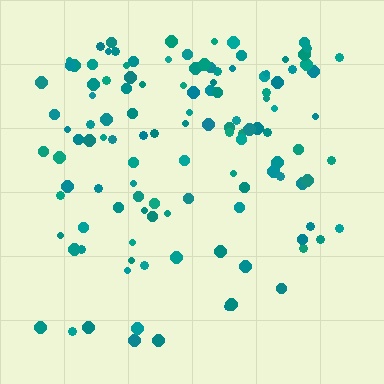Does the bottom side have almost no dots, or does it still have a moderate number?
Still a moderate number, just noticeably fewer than the top.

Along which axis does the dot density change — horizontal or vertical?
Vertical.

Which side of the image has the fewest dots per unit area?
The bottom.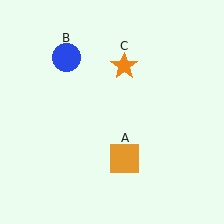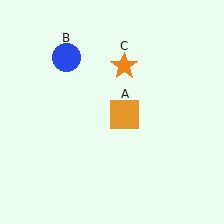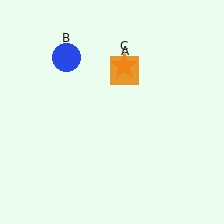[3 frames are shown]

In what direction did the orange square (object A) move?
The orange square (object A) moved up.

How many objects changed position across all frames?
1 object changed position: orange square (object A).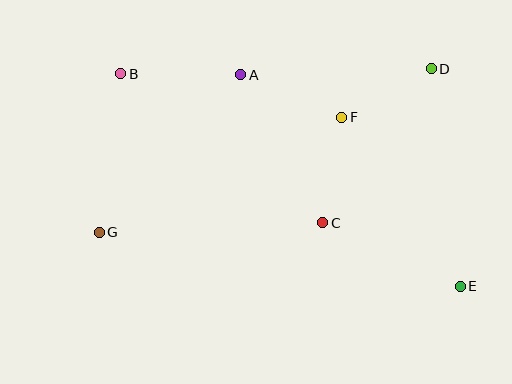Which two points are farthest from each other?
Points B and E are farthest from each other.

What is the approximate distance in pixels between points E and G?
The distance between E and G is approximately 365 pixels.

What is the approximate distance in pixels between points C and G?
The distance between C and G is approximately 224 pixels.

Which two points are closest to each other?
Points D and F are closest to each other.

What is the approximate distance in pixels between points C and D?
The distance between C and D is approximately 188 pixels.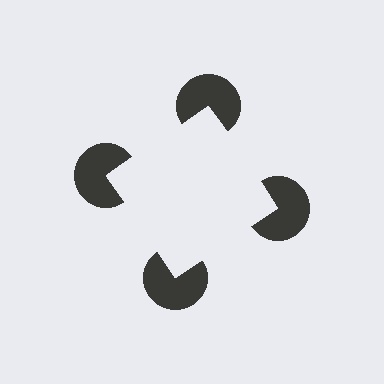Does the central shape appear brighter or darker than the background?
It typically appears slightly brighter than the background, even though no actual brightness change is drawn.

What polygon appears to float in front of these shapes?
An illusory square — its edges are inferred from the aligned wedge cuts in the pac-man discs, not physically drawn.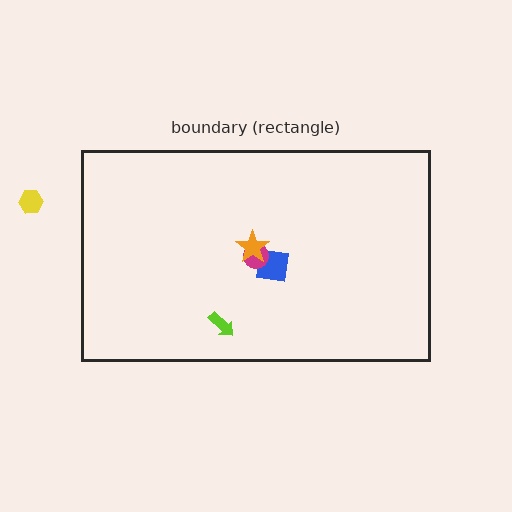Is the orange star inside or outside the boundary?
Inside.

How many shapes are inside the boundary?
4 inside, 1 outside.